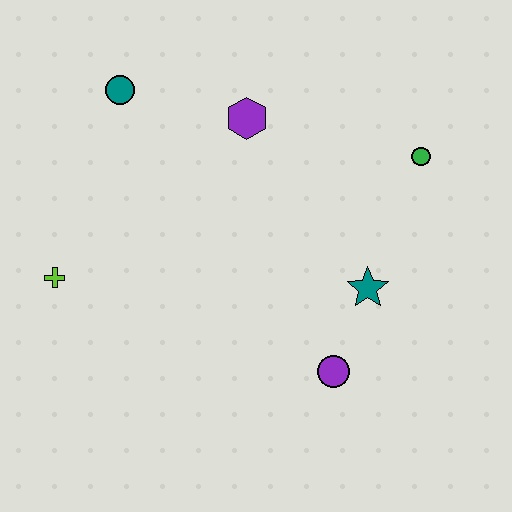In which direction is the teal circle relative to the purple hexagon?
The teal circle is to the left of the purple hexagon.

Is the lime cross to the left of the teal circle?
Yes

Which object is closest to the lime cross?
The teal circle is closest to the lime cross.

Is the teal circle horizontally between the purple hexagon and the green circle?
No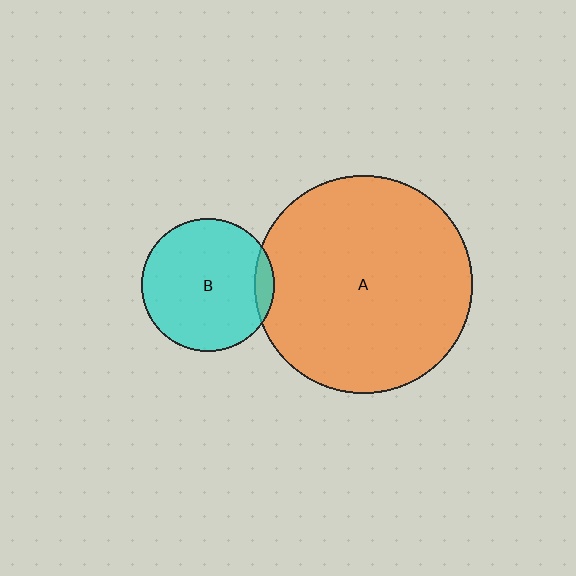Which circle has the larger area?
Circle A (orange).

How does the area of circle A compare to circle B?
Approximately 2.7 times.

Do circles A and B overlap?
Yes.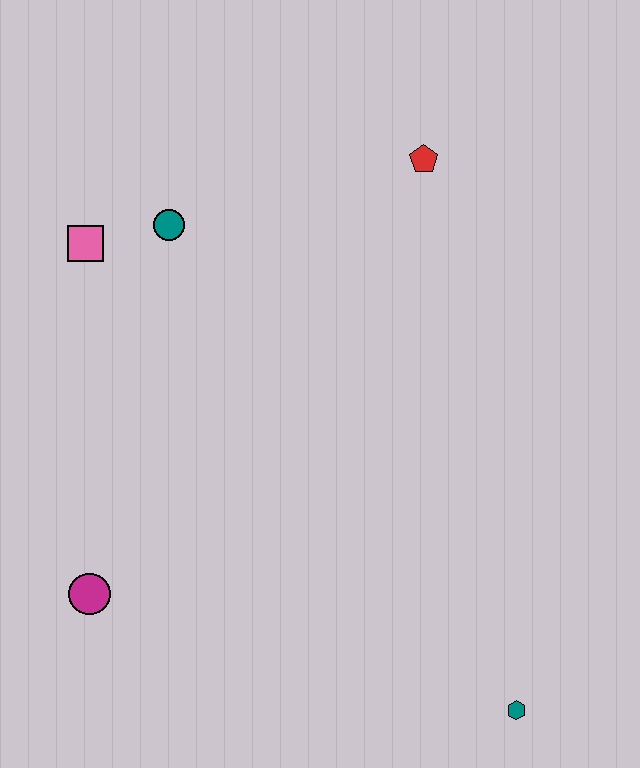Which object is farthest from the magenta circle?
The red pentagon is farthest from the magenta circle.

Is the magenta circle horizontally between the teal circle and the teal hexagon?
No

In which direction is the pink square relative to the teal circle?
The pink square is to the left of the teal circle.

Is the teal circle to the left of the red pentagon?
Yes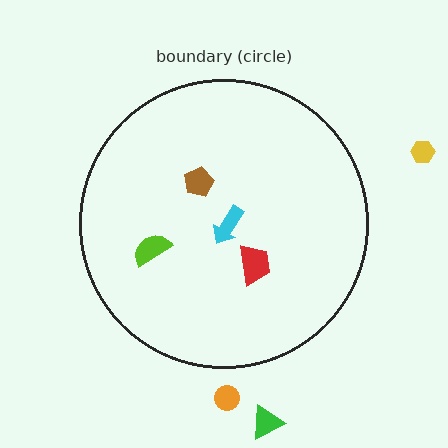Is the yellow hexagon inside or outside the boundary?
Outside.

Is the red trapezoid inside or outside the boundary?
Inside.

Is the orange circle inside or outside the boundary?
Outside.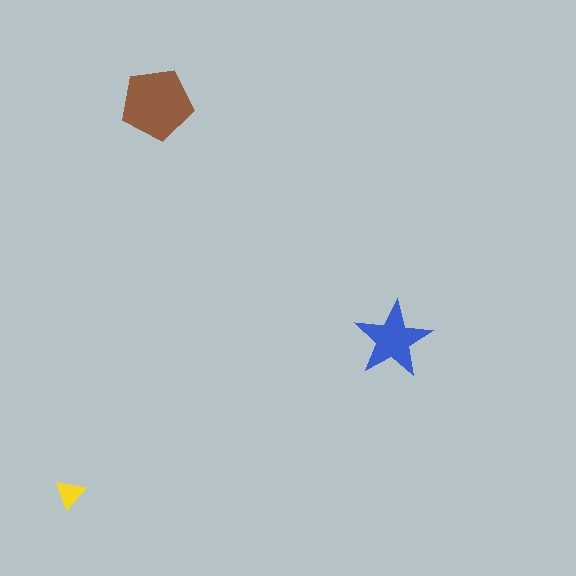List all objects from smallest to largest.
The yellow triangle, the blue star, the brown pentagon.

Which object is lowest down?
The yellow triangle is bottommost.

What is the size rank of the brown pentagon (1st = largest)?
1st.